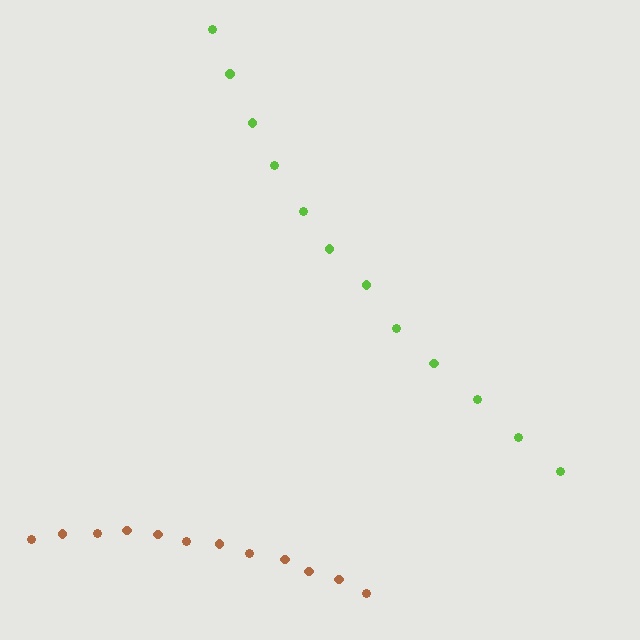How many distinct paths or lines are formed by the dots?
There are 2 distinct paths.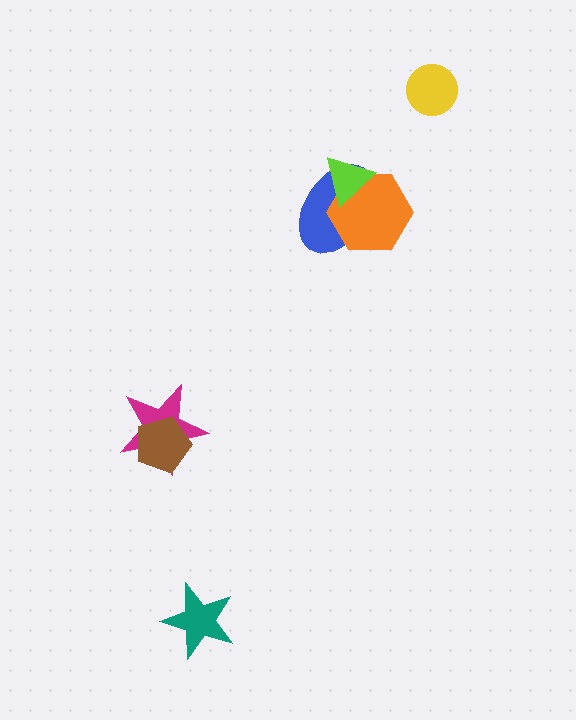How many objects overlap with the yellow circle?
0 objects overlap with the yellow circle.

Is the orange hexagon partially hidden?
Yes, it is partially covered by another shape.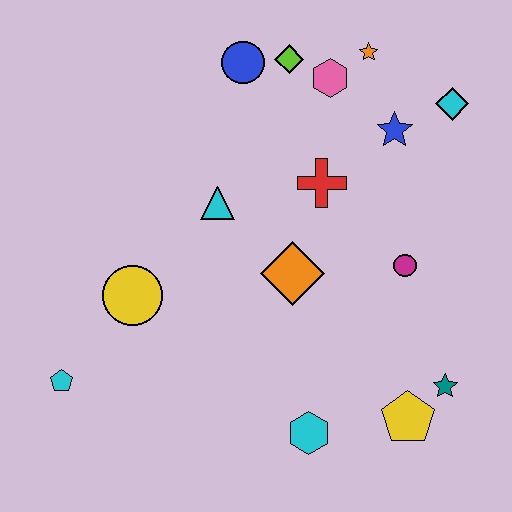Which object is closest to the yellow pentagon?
The teal star is closest to the yellow pentagon.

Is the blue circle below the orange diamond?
No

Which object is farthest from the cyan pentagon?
The cyan diamond is farthest from the cyan pentagon.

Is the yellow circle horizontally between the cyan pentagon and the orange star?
Yes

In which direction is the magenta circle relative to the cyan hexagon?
The magenta circle is above the cyan hexagon.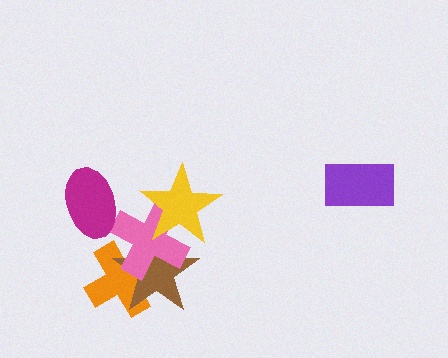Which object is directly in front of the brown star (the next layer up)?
The pink cross is directly in front of the brown star.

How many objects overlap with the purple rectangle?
0 objects overlap with the purple rectangle.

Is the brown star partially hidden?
Yes, it is partially covered by another shape.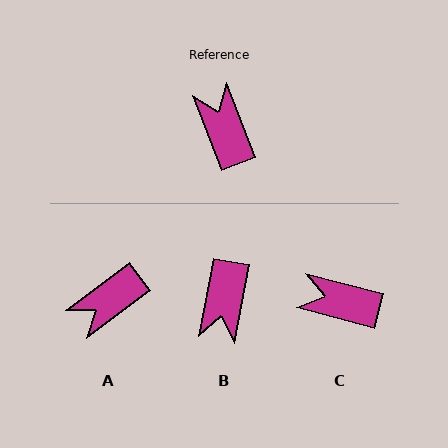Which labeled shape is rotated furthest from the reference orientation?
B, about 148 degrees away.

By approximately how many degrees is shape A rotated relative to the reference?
Approximately 106 degrees counter-clockwise.